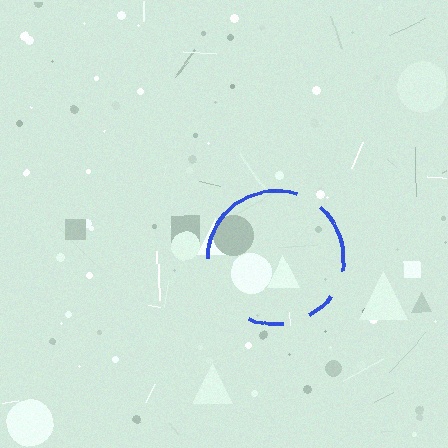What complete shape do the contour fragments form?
The contour fragments form a circle.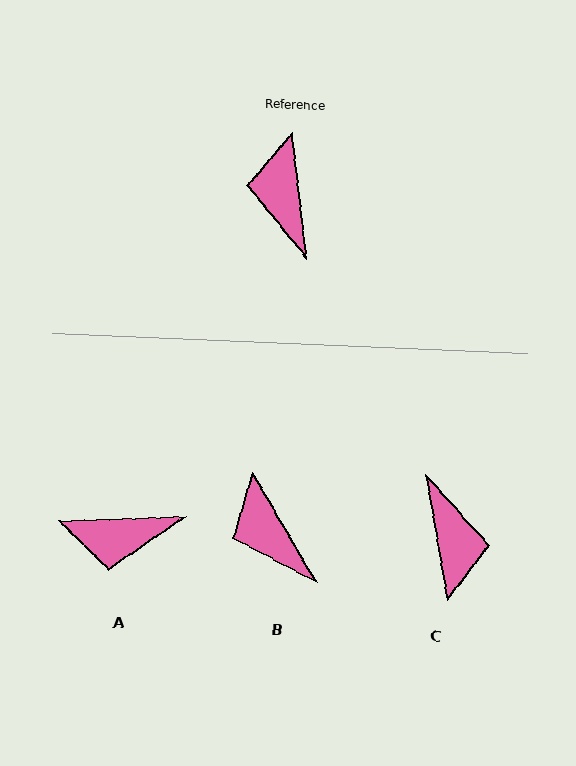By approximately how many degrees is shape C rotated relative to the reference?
Approximately 177 degrees clockwise.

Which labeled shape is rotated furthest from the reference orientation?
C, about 177 degrees away.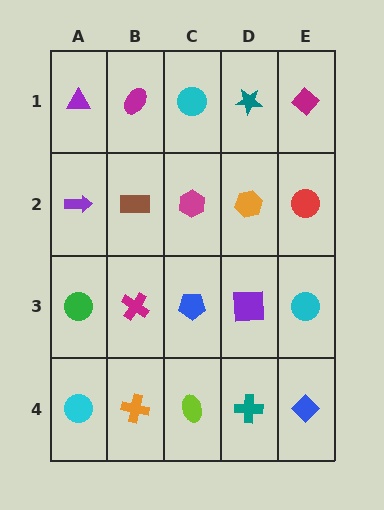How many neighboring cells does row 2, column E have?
3.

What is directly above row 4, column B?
A magenta cross.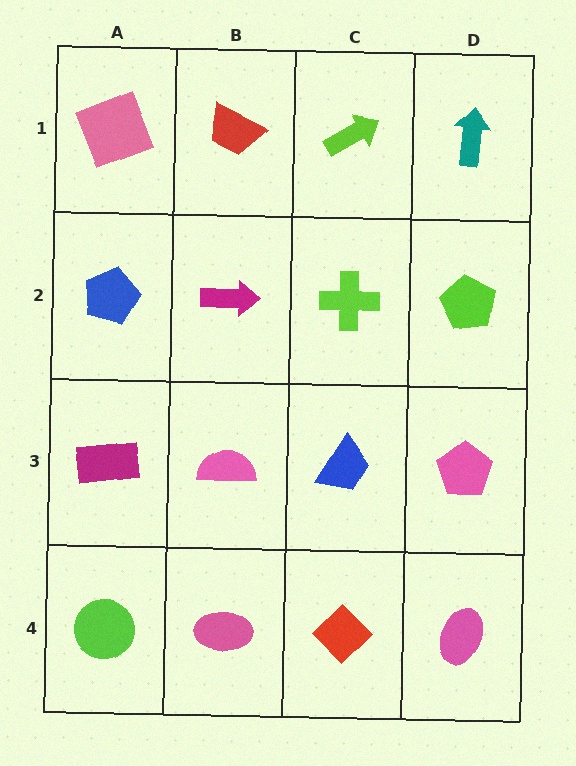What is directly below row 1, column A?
A blue pentagon.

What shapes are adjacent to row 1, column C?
A lime cross (row 2, column C), a red trapezoid (row 1, column B), a teal arrow (row 1, column D).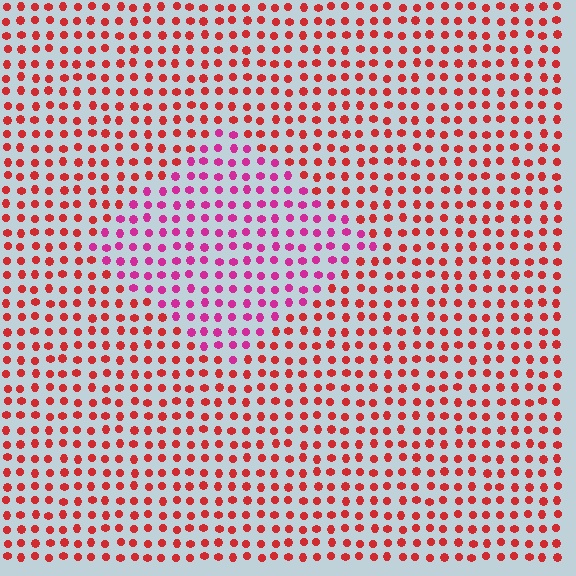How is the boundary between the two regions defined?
The boundary is defined purely by a slight shift in hue (about 38 degrees). Spacing, size, and orientation are identical on both sides.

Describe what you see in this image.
The image is filled with small red elements in a uniform arrangement. A diamond-shaped region is visible where the elements are tinted to a slightly different hue, forming a subtle color boundary.